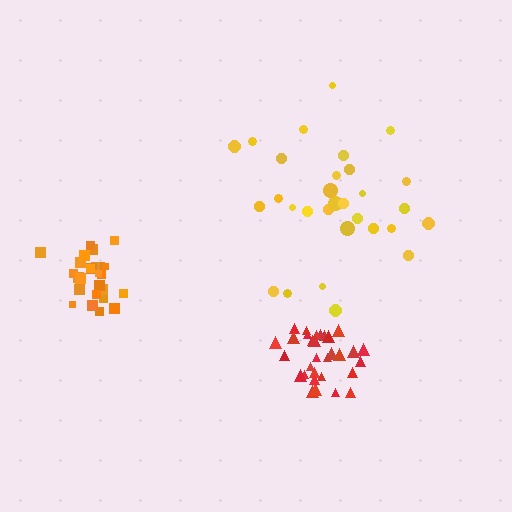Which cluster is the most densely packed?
Red.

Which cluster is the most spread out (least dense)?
Yellow.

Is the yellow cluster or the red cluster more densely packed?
Red.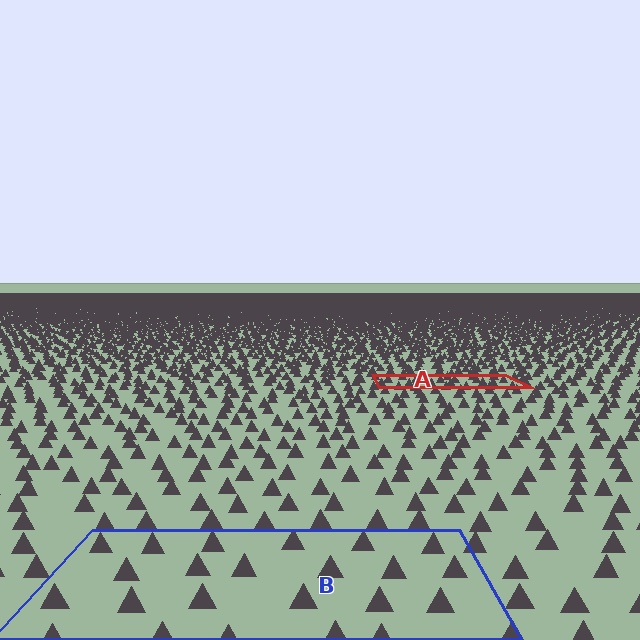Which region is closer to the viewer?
Region B is closer. The texture elements there are larger and more spread out.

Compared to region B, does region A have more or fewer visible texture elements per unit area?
Region A has more texture elements per unit area — they are packed more densely because it is farther away.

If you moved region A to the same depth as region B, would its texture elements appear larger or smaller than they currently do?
They would appear larger. At a closer depth, the same texture elements are projected at a bigger on-screen size.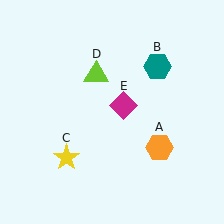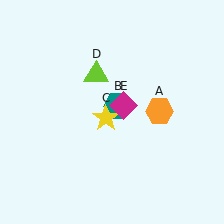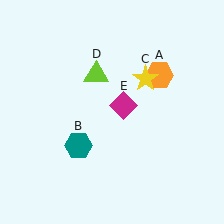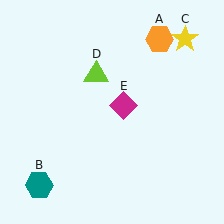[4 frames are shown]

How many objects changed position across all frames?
3 objects changed position: orange hexagon (object A), teal hexagon (object B), yellow star (object C).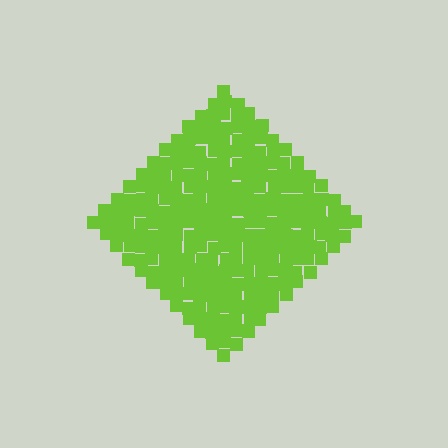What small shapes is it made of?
It is made of small squares.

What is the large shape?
The large shape is a diamond.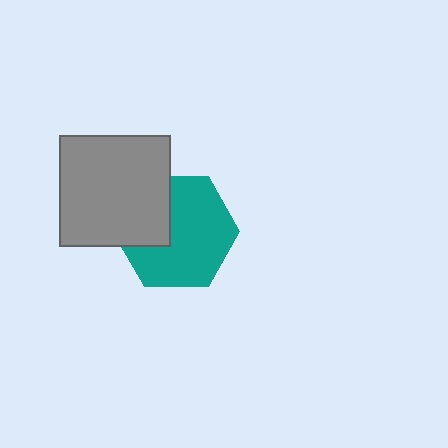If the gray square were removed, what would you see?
You would see the complete teal hexagon.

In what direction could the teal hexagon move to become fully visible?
The teal hexagon could move toward the lower-right. That would shift it out from behind the gray square entirely.